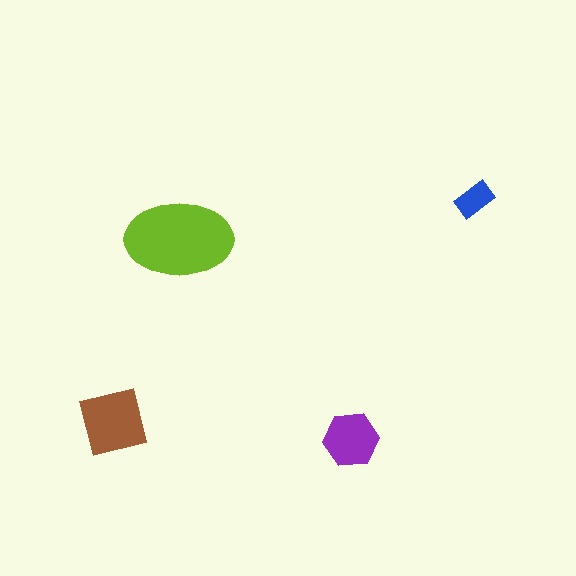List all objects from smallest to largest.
The blue rectangle, the purple hexagon, the brown square, the lime ellipse.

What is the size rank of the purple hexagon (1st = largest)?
3rd.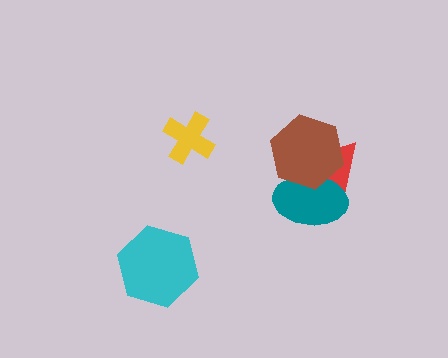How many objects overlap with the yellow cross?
0 objects overlap with the yellow cross.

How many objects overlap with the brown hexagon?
2 objects overlap with the brown hexagon.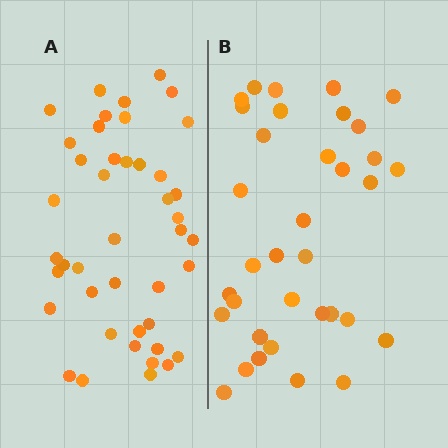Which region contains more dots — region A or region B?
Region A (the left region) has more dots.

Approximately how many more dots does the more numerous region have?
Region A has roughly 8 or so more dots than region B.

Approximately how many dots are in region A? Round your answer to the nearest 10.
About 40 dots. (The exact count is 43, which rounds to 40.)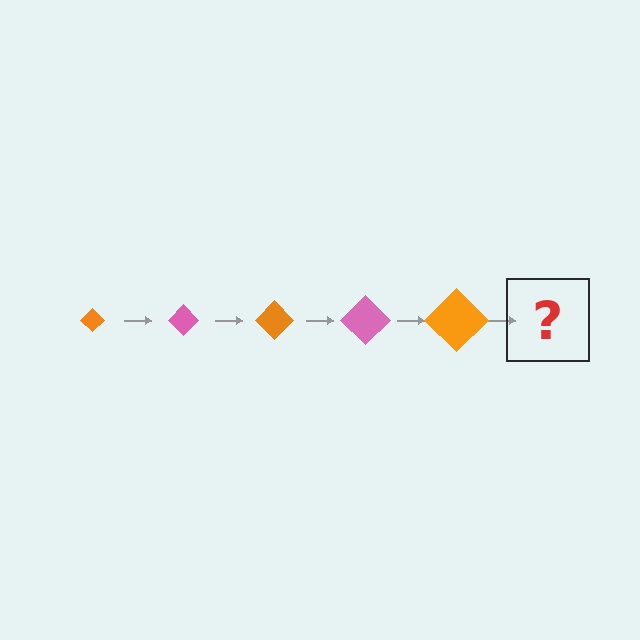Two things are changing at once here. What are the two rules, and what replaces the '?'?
The two rules are that the diamond grows larger each step and the color cycles through orange and pink. The '?' should be a pink diamond, larger than the previous one.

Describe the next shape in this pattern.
It should be a pink diamond, larger than the previous one.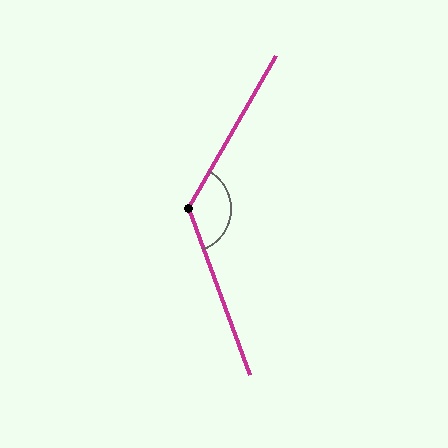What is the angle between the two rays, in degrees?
Approximately 130 degrees.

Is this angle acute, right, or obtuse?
It is obtuse.